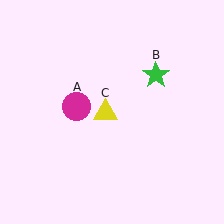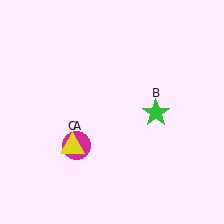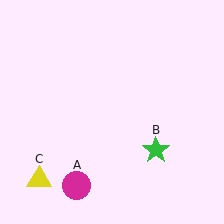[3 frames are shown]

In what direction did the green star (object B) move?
The green star (object B) moved down.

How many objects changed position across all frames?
3 objects changed position: magenta circle (object A), green star (object B), yellow triangle (object C).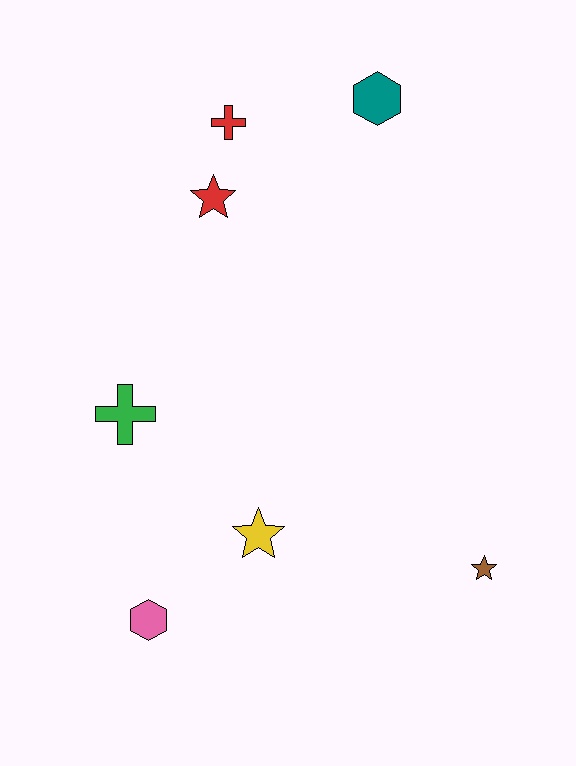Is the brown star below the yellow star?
Yes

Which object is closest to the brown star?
The yellow star is closest to the brown star.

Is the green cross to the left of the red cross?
Yes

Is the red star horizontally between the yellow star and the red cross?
No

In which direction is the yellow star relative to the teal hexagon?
The yellow star is below the teal hexagon.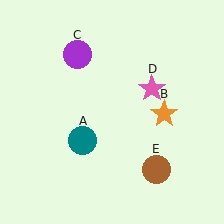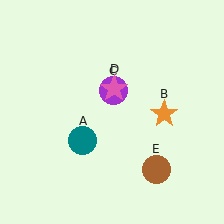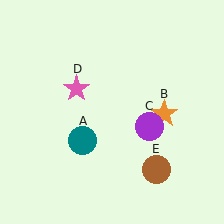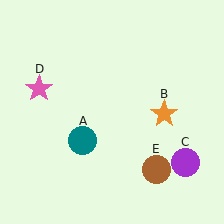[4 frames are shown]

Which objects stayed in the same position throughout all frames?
Teal circle (object A) and orange star (object B) and brown circle (object E) remained stationary.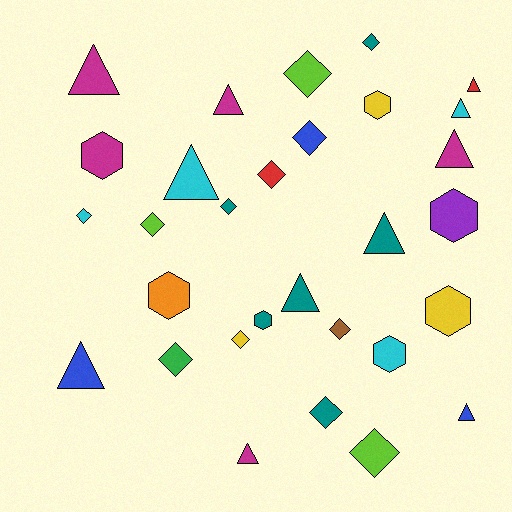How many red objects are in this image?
There are 2 red objects.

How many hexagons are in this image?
There are 7 hexagons.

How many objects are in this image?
There are 30 objects.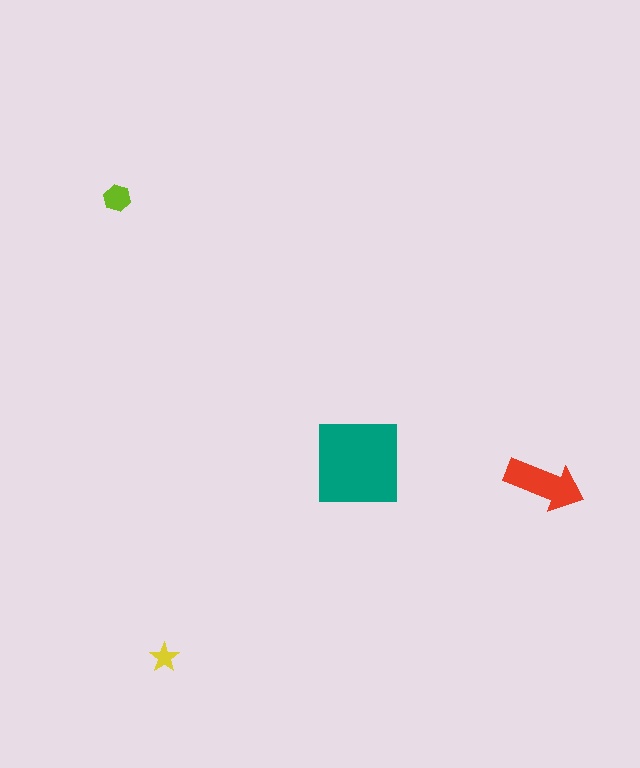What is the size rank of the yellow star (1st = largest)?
4th.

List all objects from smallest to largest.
The yellow star, the lime hexagon, the red arrow, the teal square.